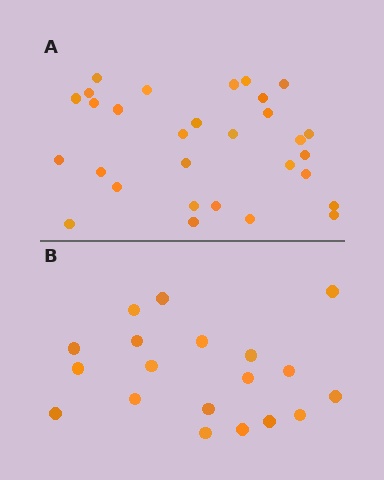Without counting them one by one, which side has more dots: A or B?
Region A (the top region) has more dots.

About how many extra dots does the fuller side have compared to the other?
Region A has roughly 12 or so more dots than region B.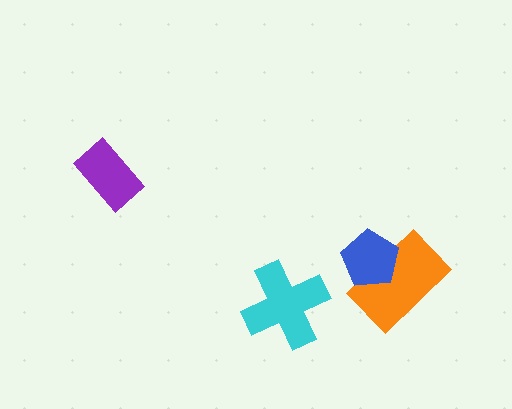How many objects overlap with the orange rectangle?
1 object overlaps with the orange rectangle.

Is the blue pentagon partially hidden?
No, no other shape covers it.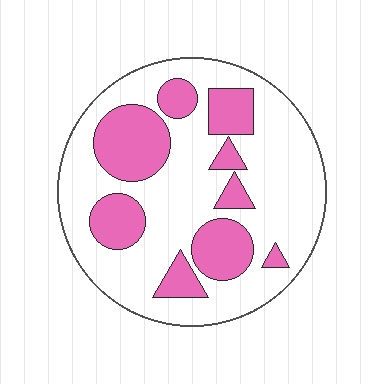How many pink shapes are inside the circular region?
9.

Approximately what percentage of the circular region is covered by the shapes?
Approximately 30%.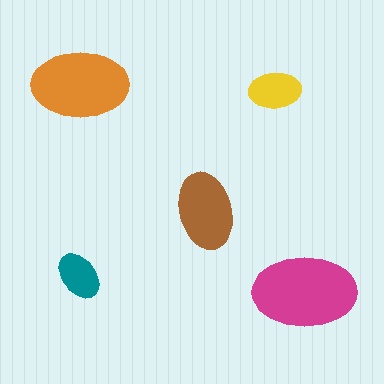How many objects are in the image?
There are 5 objects in the image.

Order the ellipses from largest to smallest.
the magenta one, the orange one, the brown one, the yellow one, the teal one.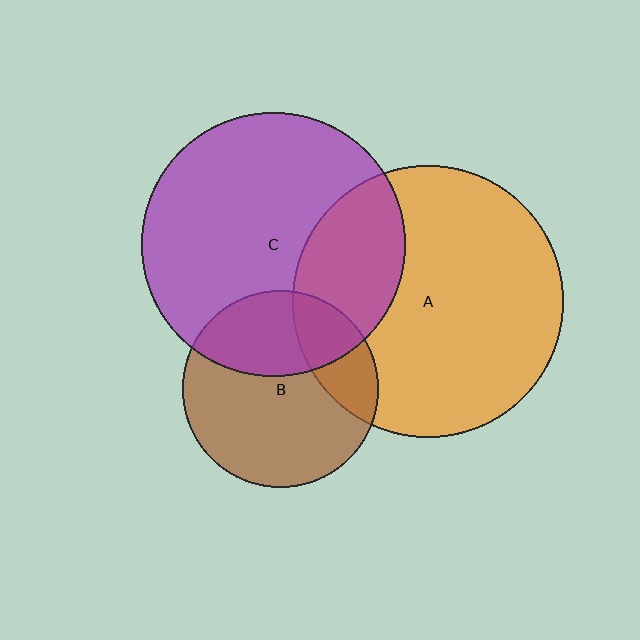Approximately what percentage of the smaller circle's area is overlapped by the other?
Approximately 35%.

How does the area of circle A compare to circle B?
Approximately 1.9 times.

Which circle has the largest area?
Circle A (orange).